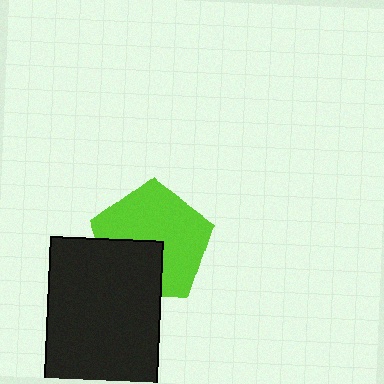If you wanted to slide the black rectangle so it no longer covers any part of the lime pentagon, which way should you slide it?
Slide it down — that is the most direct way to separate the two shapes.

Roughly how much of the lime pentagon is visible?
Most of it is visible (roughly 67%).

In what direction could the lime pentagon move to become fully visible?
The lime pentagon could move up. That would shift it out from behind the black rectangle entirely.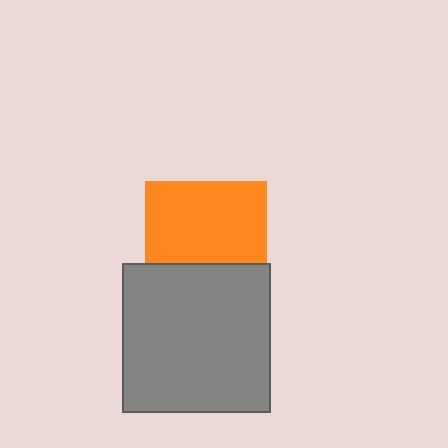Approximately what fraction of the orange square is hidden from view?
Roughly 33% of the orange square is hidden behind the gray square.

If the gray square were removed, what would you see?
You would see the complete orange square.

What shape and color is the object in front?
The object in front is a gray square.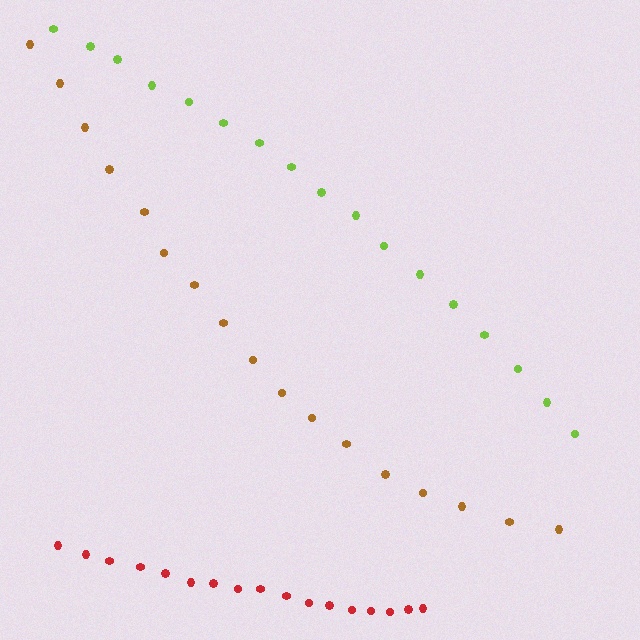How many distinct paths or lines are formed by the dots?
There are 3 distinct paths.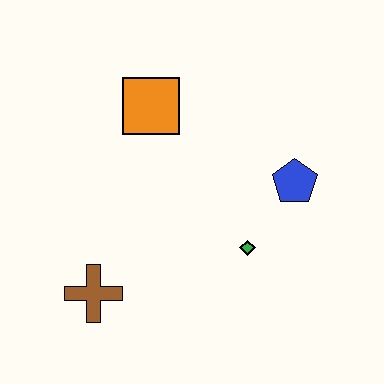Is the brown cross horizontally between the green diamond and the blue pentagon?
No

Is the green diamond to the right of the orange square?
Yes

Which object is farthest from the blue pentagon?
The brown cross is farthest from the blue pentagon.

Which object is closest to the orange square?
The blue pentagon is closest to the orange square.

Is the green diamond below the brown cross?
No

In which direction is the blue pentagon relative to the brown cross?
The blue pentagon is to the right of the brown cross.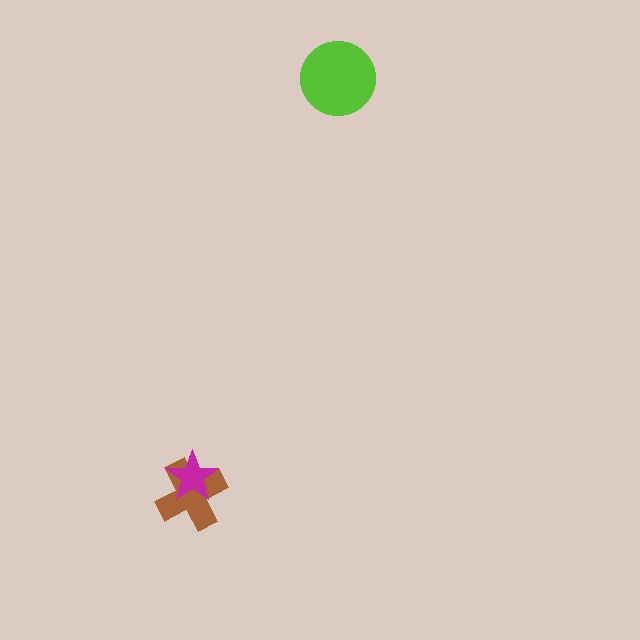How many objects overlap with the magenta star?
1 object overlaps with the magenta star.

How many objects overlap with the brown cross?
1 object overlaps with the brown cross.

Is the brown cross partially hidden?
Yes, it is partially covered by another shape.